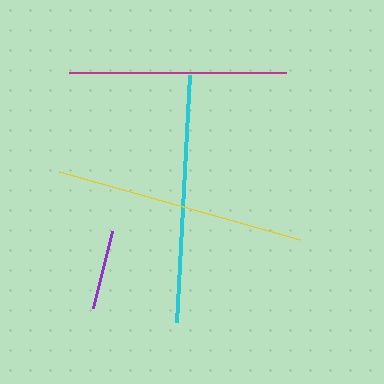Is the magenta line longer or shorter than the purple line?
The magenta line is longer than the purple line.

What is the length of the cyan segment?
The cyan segment is approximately 248 pixels long.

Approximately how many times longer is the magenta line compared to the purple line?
The magenta line is approximately 2.7 times the length of the purple line.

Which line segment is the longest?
The yellow line is the longest at approximately 250 pixels.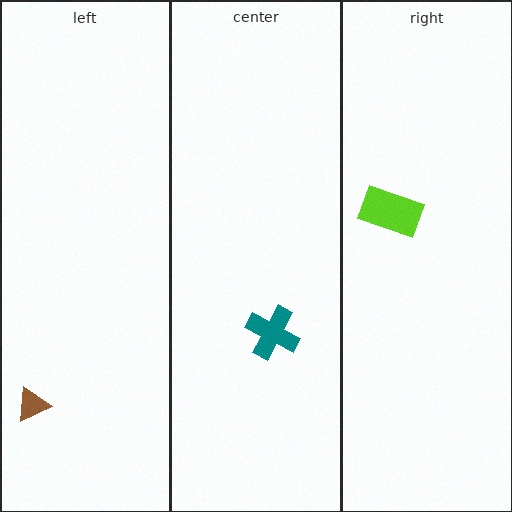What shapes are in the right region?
The lime rectangle.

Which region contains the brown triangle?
The left region.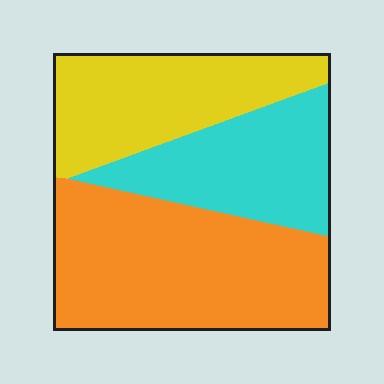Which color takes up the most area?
Orange, at roughly 45%.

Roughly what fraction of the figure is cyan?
Cyan covers 26% of the figure.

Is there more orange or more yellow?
Orange.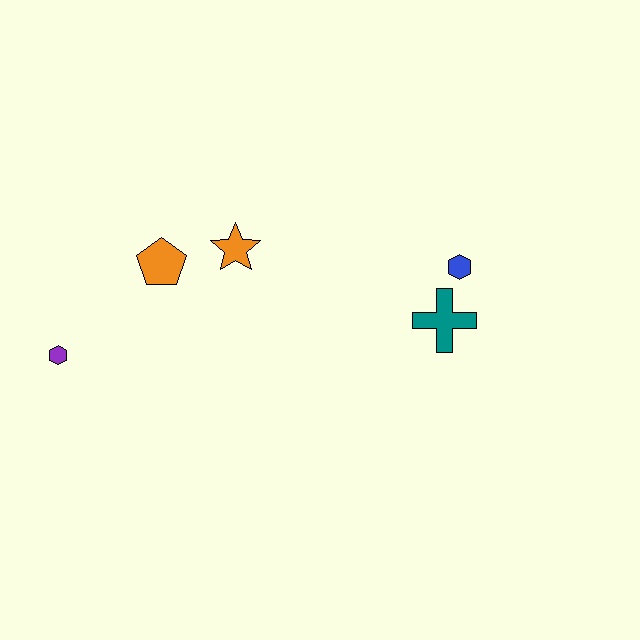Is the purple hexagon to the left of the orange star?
Yes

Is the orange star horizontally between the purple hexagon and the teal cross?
Yes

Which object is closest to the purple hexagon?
The orange pentagon is closest to the purple hexagon.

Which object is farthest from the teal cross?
The purple hexagon is farthest from the teal cross.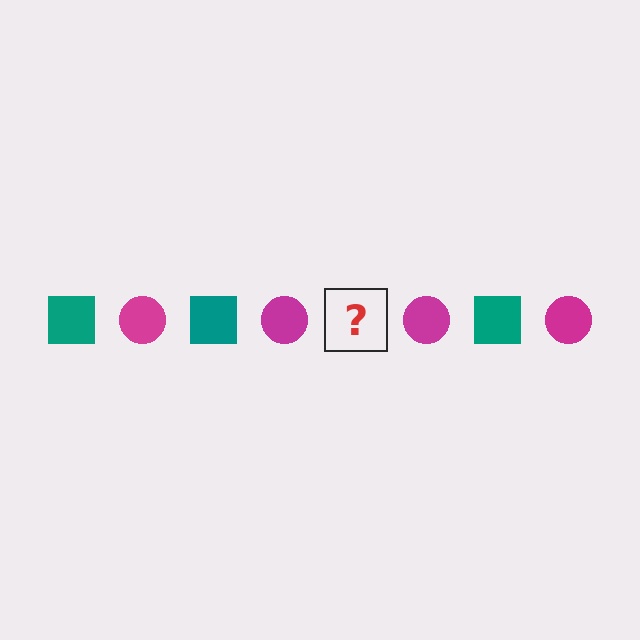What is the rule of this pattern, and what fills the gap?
The rule is that the pattern alternates between teal square and magenta circle. The gap should be filled with a teal square.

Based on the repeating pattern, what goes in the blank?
The blank should be a teal square.